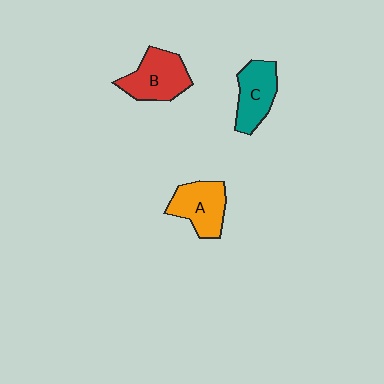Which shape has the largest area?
Shape B (red).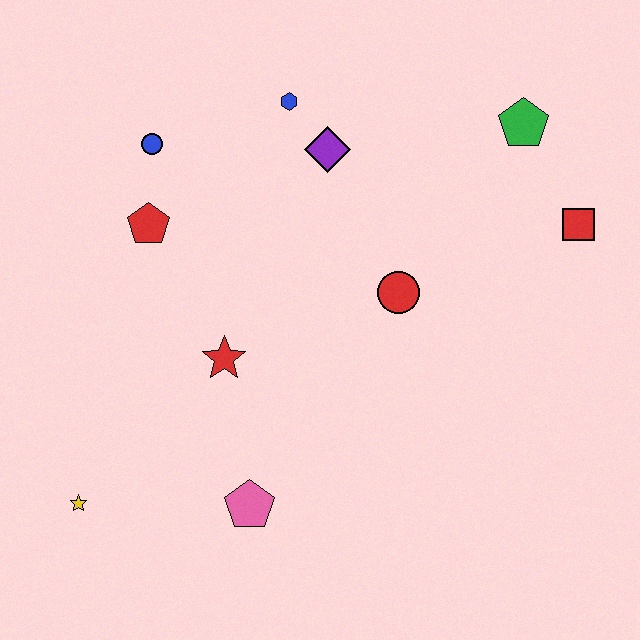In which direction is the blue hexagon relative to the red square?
The blue hexagon is to the left of the red square.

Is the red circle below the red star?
No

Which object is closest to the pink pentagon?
The red star is closest to the pink pentagon.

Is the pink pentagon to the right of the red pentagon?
Yes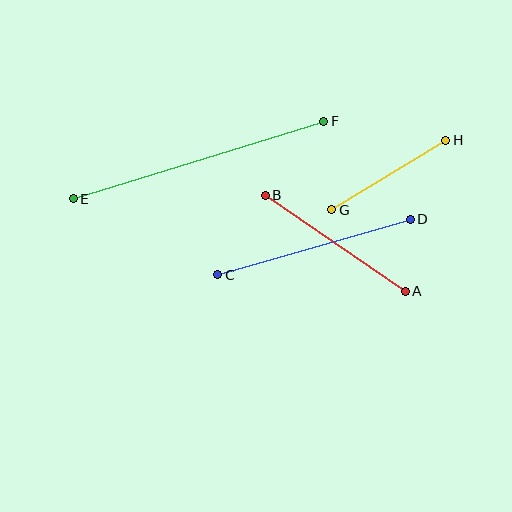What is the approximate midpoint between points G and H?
The midpoint is at approximately (389, 175) pixels.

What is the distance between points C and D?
The distance is approximately 201 pixels.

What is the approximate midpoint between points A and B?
The midpoint is at approximately (335, 243) pixels.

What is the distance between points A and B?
The distance is approximately 170 pixels.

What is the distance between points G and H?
The distance is approximately 133 pixels.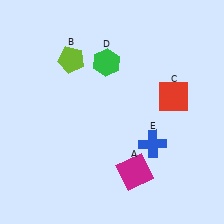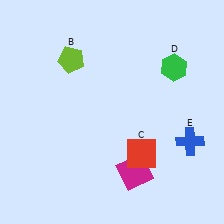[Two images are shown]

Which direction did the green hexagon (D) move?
The green hexagon (D) moved right.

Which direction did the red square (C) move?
The red square (C) moved down.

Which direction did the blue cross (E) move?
The blue cross (E) moved right.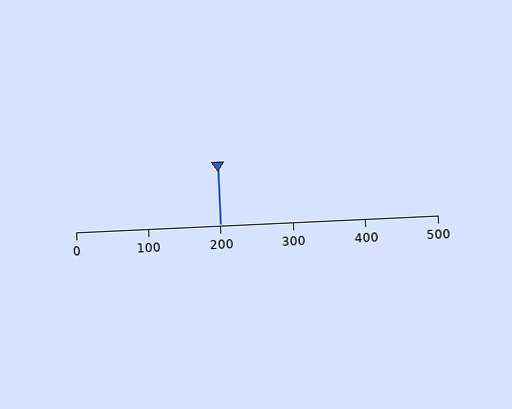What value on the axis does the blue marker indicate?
The marker indicates approximately 200.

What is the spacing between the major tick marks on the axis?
The major ticks are spaced 100 apart.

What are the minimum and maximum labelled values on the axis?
The axis runs from 0 to 500.